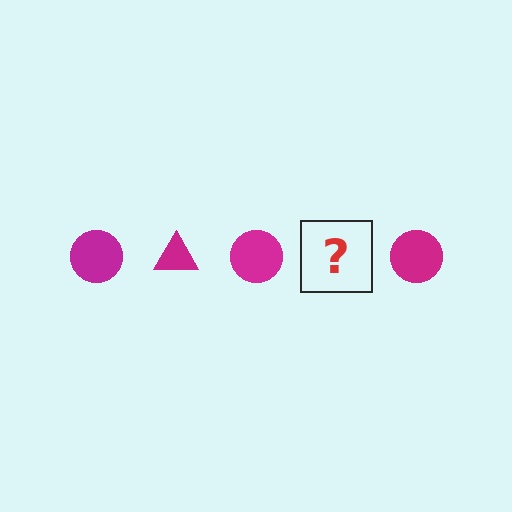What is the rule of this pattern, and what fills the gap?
The rule is that the pattern cycles through circle, triangle shapes in magenta. The gap should be filled with a magenta triangle.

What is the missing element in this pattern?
The missing element is a magenta triangle.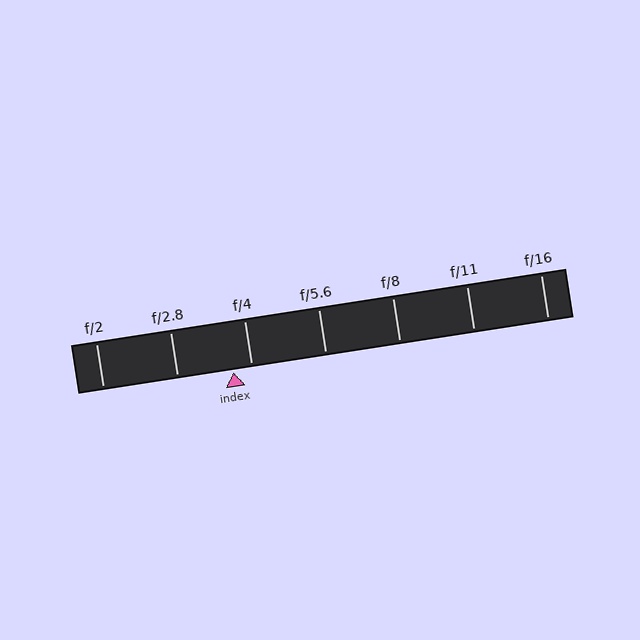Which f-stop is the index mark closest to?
The index mark is closest to f/4.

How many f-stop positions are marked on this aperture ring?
There are 7 f-stop positions marked.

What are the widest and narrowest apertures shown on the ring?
The widest aperture shown is f/2 and the narrowest is f/16.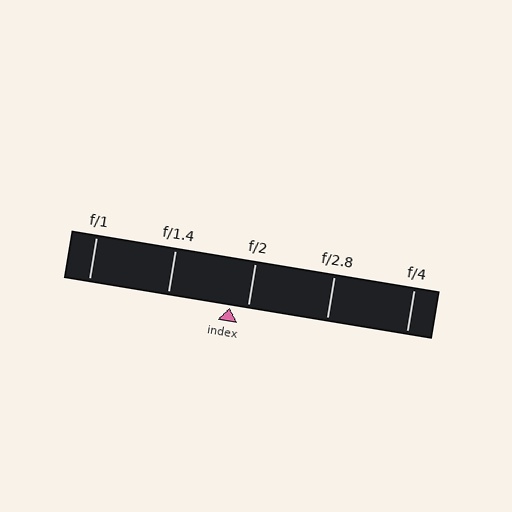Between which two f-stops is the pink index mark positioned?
The index mark is between f/1.4 and f/2.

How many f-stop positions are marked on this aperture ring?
There are 5 f-stop positions marked.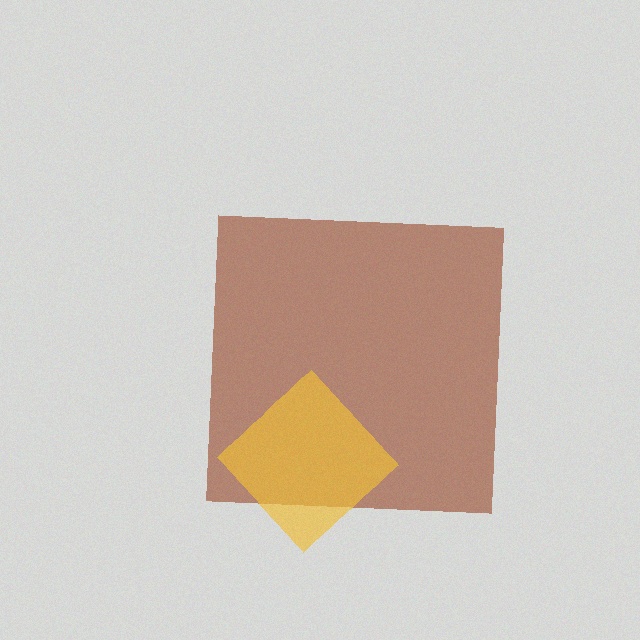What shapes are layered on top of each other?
The layered shapes are: a brown square, a yellow diamond.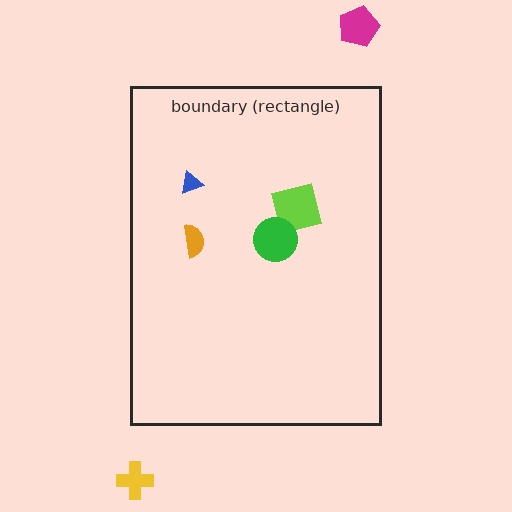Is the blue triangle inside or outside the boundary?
Inside.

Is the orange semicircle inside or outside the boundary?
Inside.